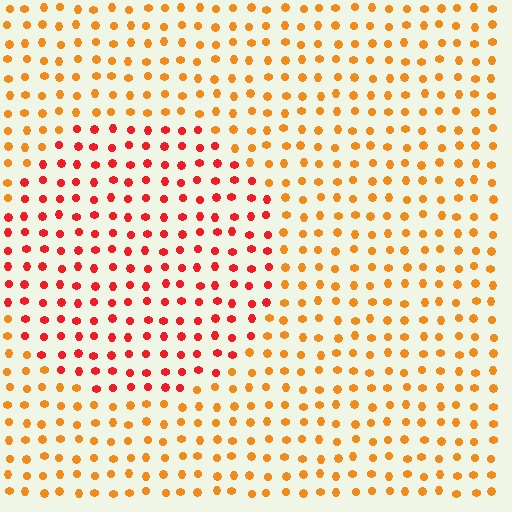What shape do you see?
I see a circle.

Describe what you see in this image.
The image is filled with small orange elements in a uniform arrangement. A circle-shaped region is visible where the elements are tinted to a slightly different hue, forming a subtle color boundary.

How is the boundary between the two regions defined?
The boundary is defined purely by a slight shift in hue (about 35 degrees). Spacing, size, and orientation are identical on both sides.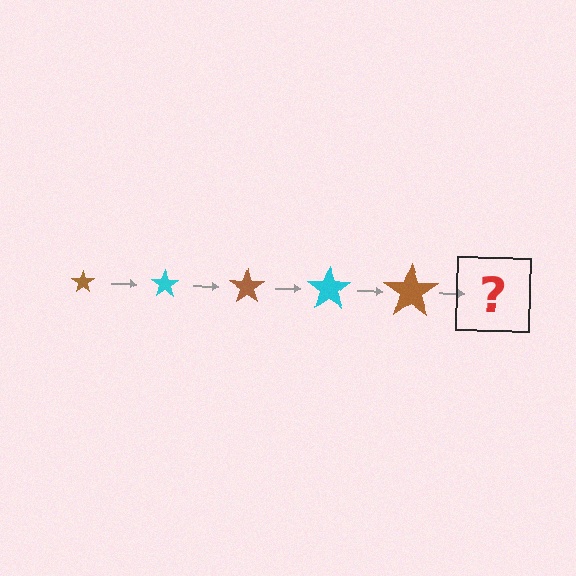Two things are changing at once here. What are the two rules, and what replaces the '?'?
The two rules are that the star grows larger each step and the color cycles through brown and cyan. The '?' should be a cyan star, larger than the previous one.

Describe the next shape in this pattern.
It should be a cyan star, larger than the previous one.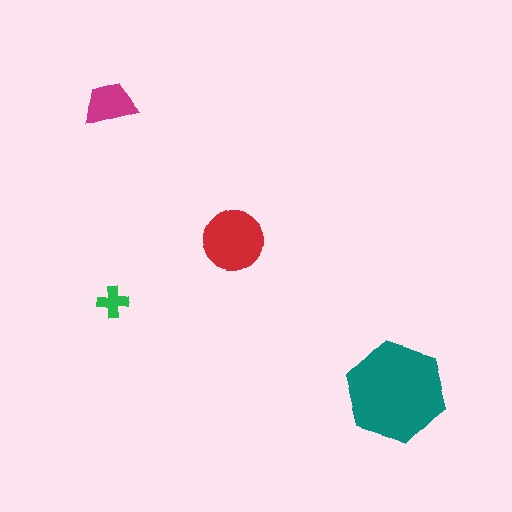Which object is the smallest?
The green cross.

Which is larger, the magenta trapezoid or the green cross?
The magenta trapezoid.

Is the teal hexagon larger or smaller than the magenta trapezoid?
Larger.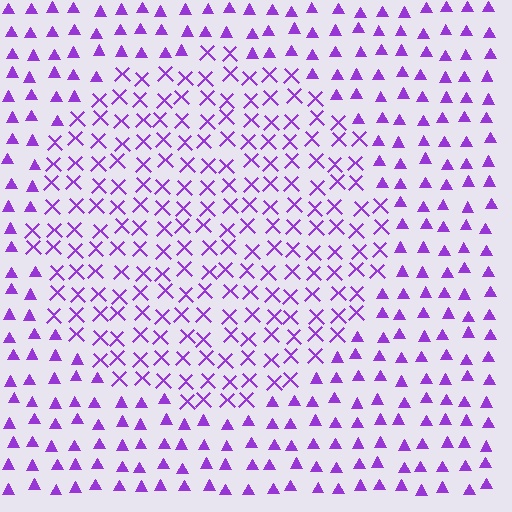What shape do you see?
I see a circle.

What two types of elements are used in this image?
The image uses X marks inside the circle region and triangles outside it.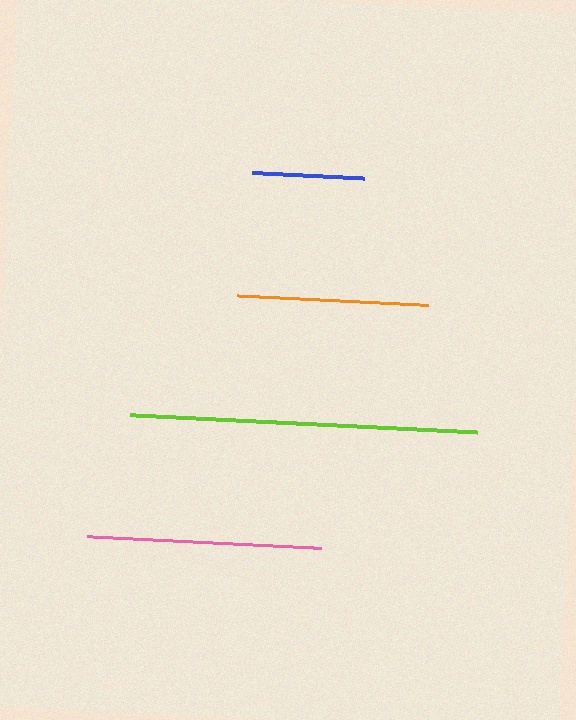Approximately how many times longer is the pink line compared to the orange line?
The pink line is approximately 1.2 times the length of the orange line.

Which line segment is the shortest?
The blue line is the shortest at approximately 112 pixels.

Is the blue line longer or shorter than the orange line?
The orange line is longer than the blue line.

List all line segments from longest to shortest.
From longest to shortest: lime, pink, orange, blue.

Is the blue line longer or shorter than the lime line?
The lime line is longer than the blue line.